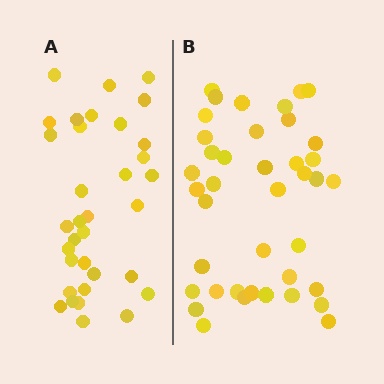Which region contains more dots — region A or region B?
Region B (the right region) has more dots.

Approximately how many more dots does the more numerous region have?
Region B has about 6 more dots than region A.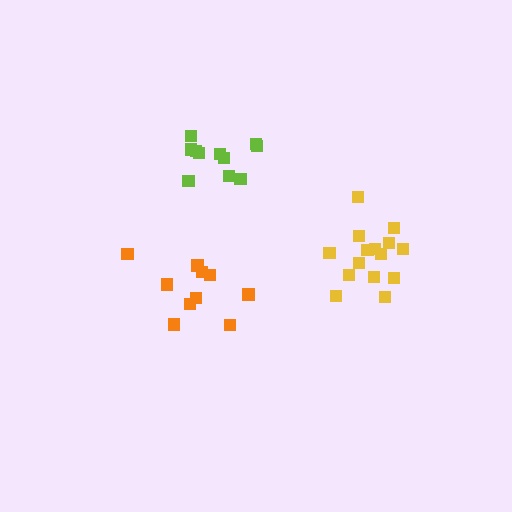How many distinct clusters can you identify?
There are 3 distinct clusters.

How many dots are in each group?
Group 1: 11 dots, Group 2: 11 dots, Group 3: 15 dots (37 total).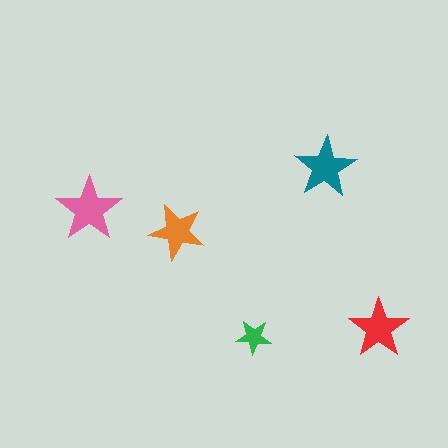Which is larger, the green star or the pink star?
The pink one.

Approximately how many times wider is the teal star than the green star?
About 2 times wider.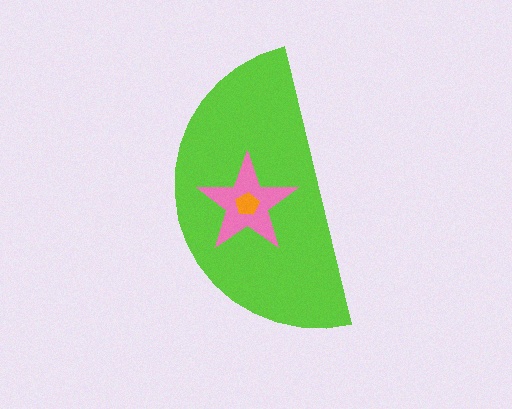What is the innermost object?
The orange pentagon.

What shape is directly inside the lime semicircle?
The pink star.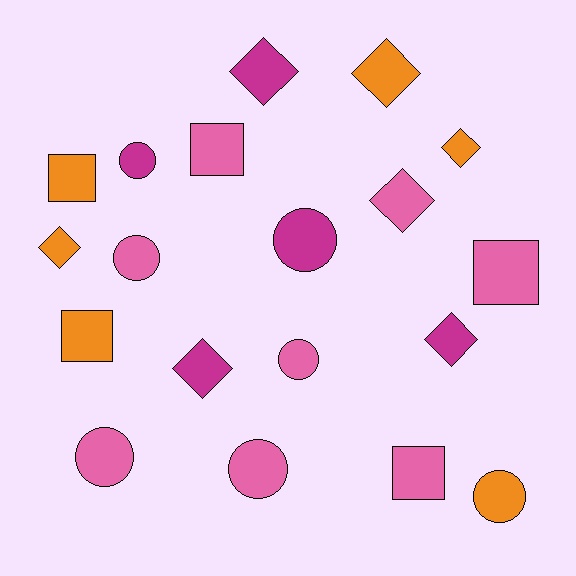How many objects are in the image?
There are 19 objects.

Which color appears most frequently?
Pink, with 8 objects.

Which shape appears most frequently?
Diamond, with 7 objects.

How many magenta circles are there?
There are 2 magenta circles.